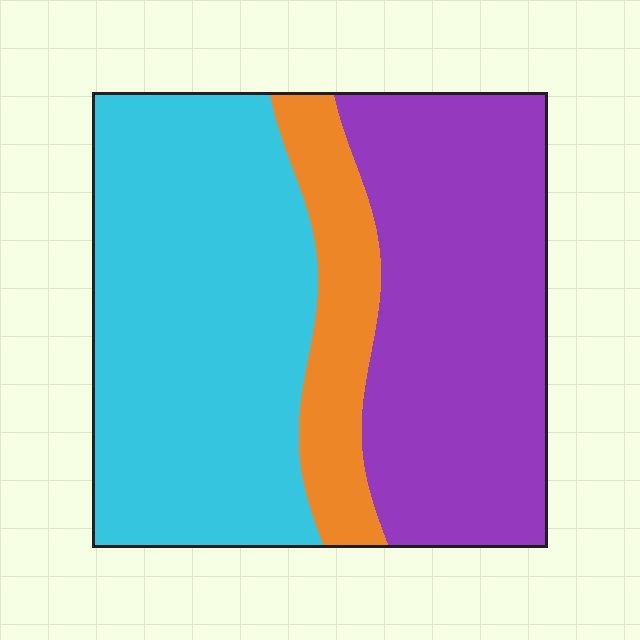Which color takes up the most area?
Cyan, at roughly 45%.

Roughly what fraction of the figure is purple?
Purple covers 40% of the figure.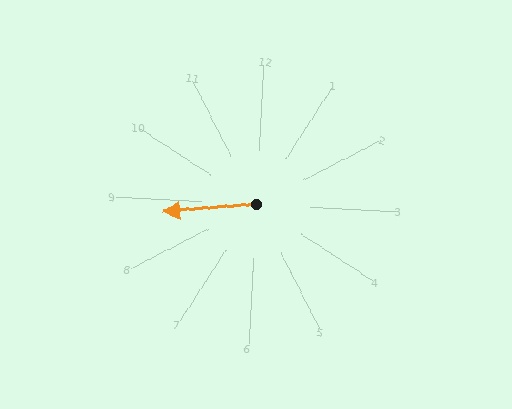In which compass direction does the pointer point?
West.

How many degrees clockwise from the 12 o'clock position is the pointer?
Approximately 263 degrees.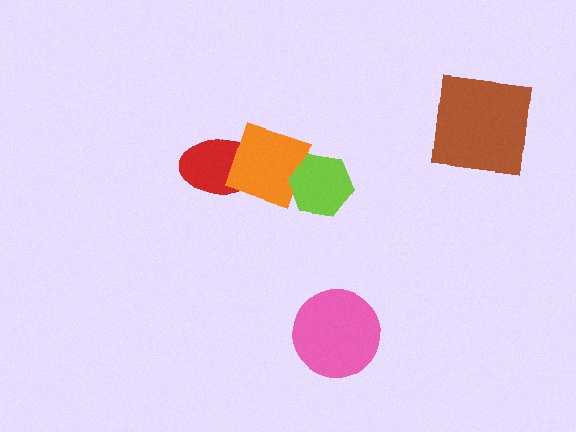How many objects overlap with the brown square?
0 objects overlap with the brown square.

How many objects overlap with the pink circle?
0 objects overlap with the pink circle.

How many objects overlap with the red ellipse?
1 object overlaps with the red ellipse.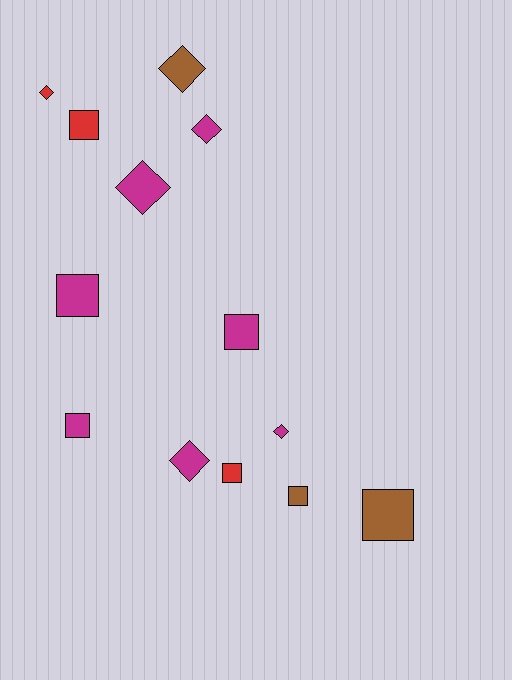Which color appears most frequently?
Magenta, with 7 objects.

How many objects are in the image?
There are 13 objects.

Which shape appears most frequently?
Square, with 7 objects.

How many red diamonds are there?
There is 1 red diamond.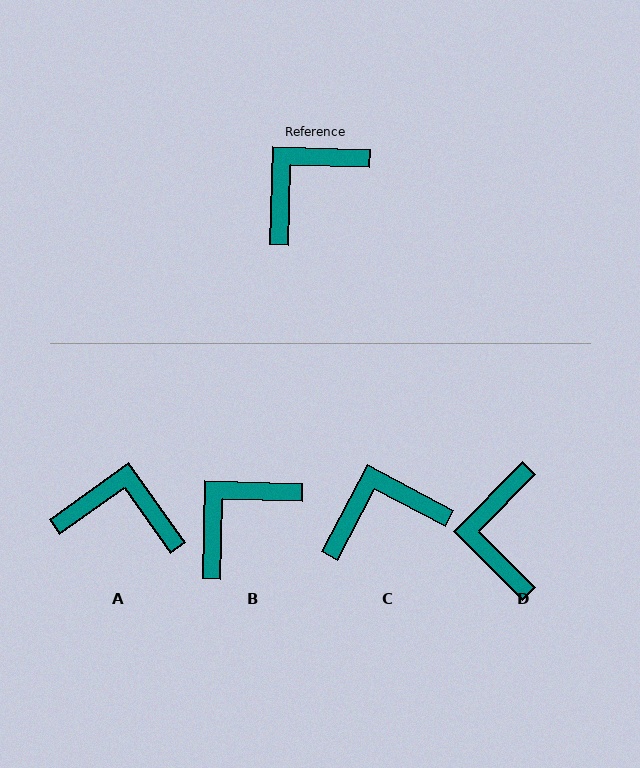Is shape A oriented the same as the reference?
No, it is off by about 53 degrees.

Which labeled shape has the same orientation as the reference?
B.